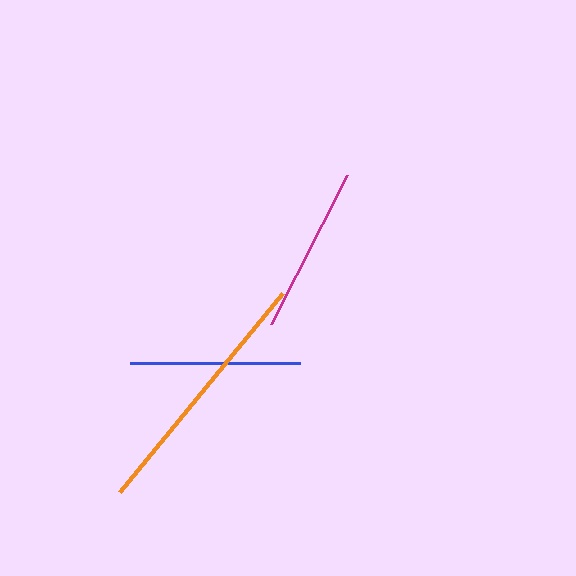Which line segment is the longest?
The orange line is the longest at approximately 257 pixels.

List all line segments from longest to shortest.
From longest to shortest: orange, blue, magenta.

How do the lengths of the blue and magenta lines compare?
The blue and magenta lines are approximately the same length.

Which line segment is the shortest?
The magenta line is the shortest at approximately 168 pixels.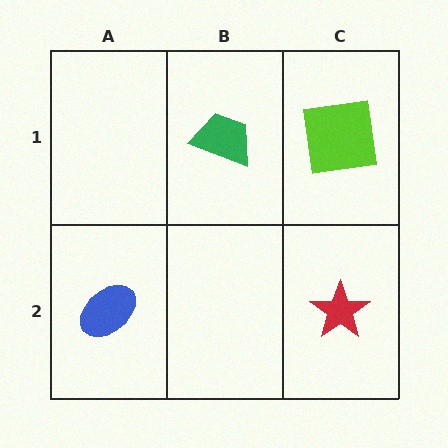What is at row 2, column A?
A blue ellipse.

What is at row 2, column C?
A red star.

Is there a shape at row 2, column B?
No, that cell is empty.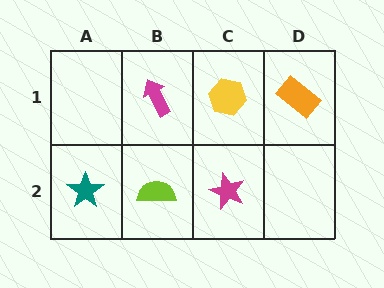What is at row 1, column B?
A magenta arrow.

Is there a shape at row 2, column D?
No, that cell is empty.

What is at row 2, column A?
A teal star.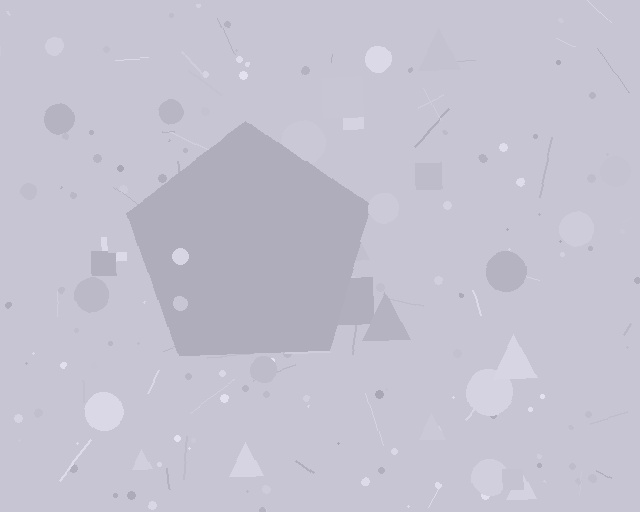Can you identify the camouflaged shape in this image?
The camouflaged shape is a pentagon.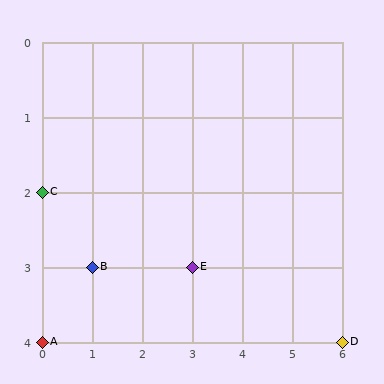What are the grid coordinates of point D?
Point D is at grid coordinates (6, 4).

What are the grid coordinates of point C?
Point C is at grid coordinates (0, 2).